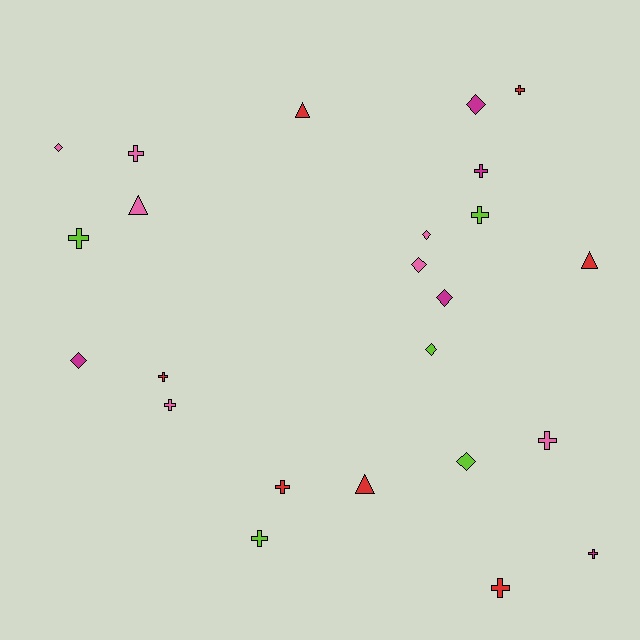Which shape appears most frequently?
Cross, with 12 objects.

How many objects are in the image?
There are 24 objects.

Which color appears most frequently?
Pink, with 7 objects.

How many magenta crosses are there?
There are 2 magenta crosses.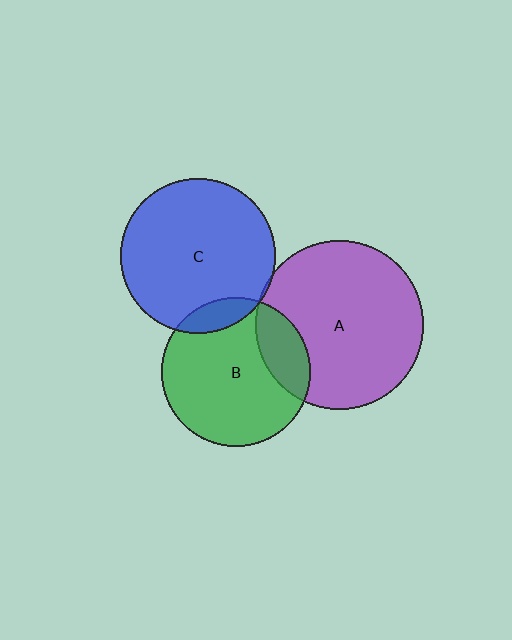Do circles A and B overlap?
Yes.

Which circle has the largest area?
Circle A (purple).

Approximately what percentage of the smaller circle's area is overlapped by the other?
Approximately 20%.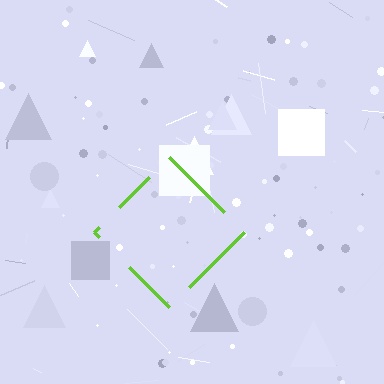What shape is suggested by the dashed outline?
The dashed outline suggests a diamond.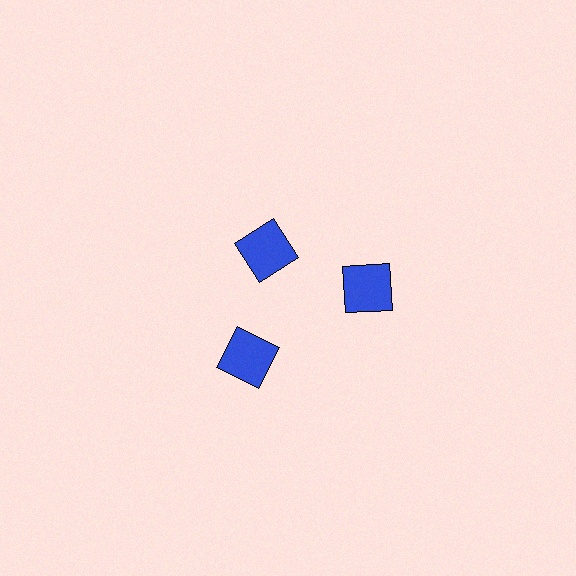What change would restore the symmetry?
The symmetry would be restored by moving it outward, back onto the ring so that all 3 squares sit at equal angles and equal distance from the center.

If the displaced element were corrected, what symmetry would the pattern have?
It would have 3-fold rotational symmetry — the pattern would map onto itself every 120 degrees.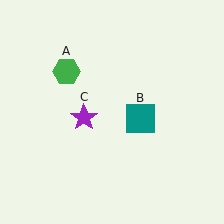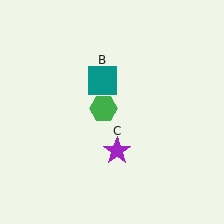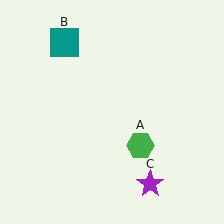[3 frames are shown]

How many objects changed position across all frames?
3 objects changed position: green hexagon (object A), teal square (object B), purple star (object C).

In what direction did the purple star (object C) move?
The purple star (object C) moved down and to the right.